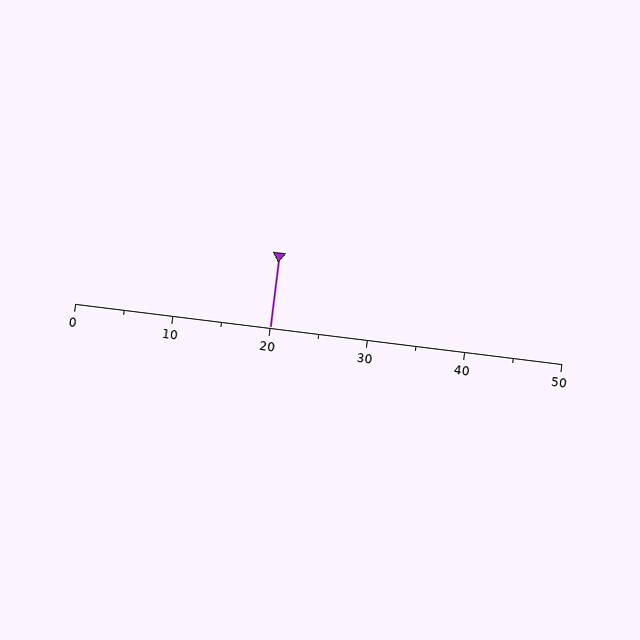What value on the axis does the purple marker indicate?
The marker indicates approximately 20.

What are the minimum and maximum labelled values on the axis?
The axis runs from 0 to 50.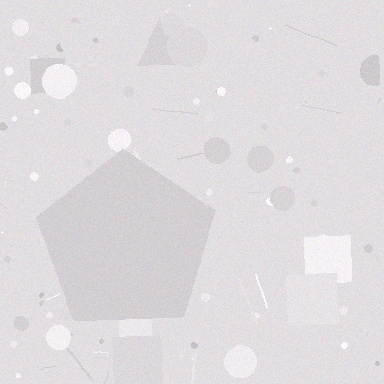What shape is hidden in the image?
A pentagon is hidden in the image.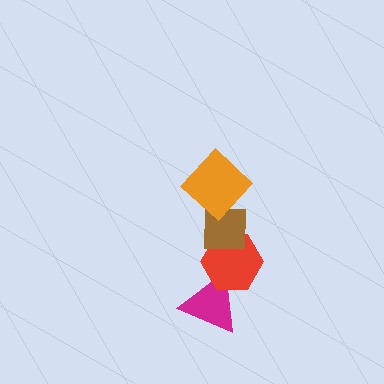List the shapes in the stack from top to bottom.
From top to bottom: the orange diamond, the brown square, the red hexagon, the magenta triangle.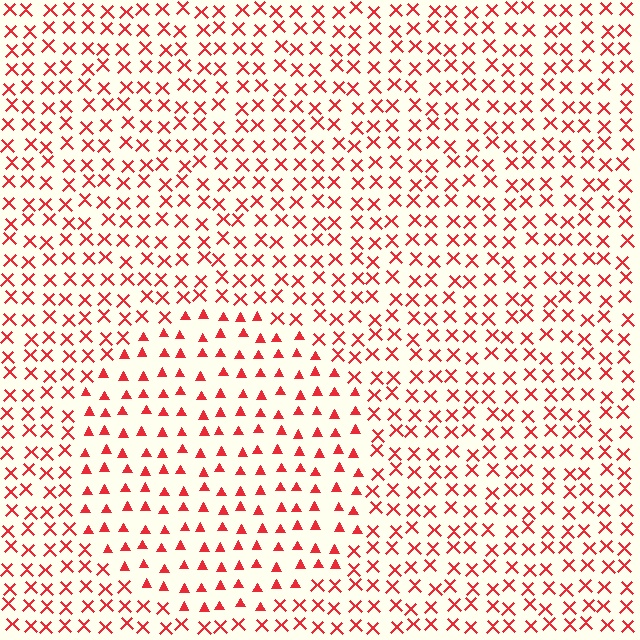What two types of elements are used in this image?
The image uses triangles inside the circle region and X marks outside it.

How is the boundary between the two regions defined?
The boundary is defined by a change in element shape: triangles inside vs. X marks outside. All elements share the same color and spacing.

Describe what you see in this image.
The image is filled with small red elements arranged in a uniform grid. A circle-shaped region contains triangles, while the surrounding area contains X marks. The boundary is defined purely by the change in element shape.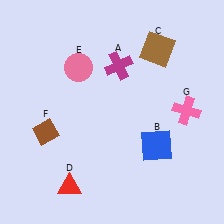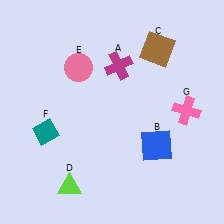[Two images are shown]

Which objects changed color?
D changed from red to lime. F changed from brown to teal.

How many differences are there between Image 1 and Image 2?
There are 2 differences between the two images.